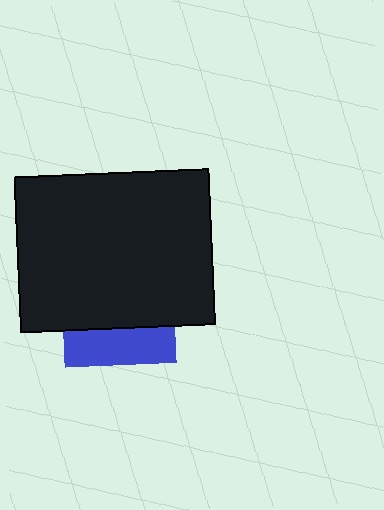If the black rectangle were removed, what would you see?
You would see the complete blue square.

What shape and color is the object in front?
The object in front is a black rectangle.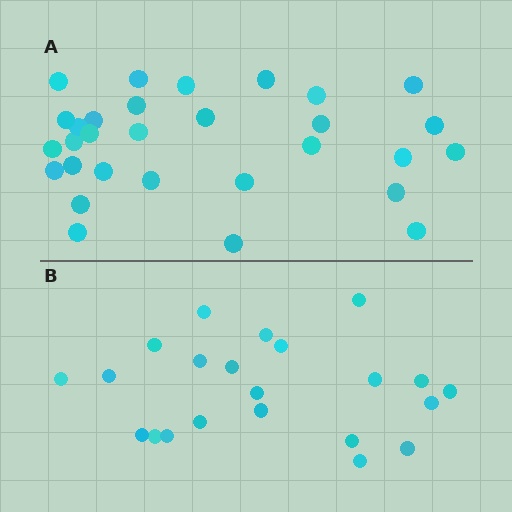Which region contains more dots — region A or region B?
Region A (the top region) has more dots.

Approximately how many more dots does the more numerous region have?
Region A has roughly 8 or so more dots than region B.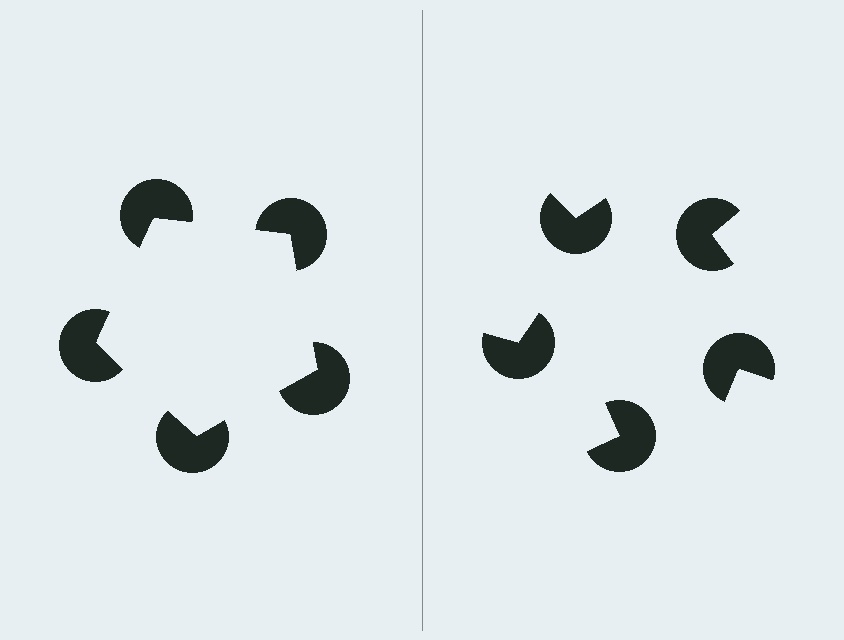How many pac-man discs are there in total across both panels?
10 — 5 on each side.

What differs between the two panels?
The pac-man discs are positioned identically on both sides; only the wedge orientations differ. On the left they align to a pentagon; on the right they are misaligned.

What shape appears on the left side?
An illusory pentagon.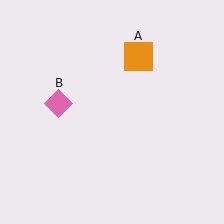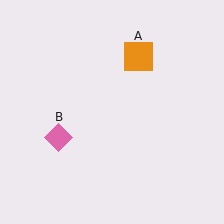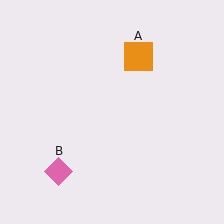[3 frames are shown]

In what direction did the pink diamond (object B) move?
The pink diamond (object B) moved down.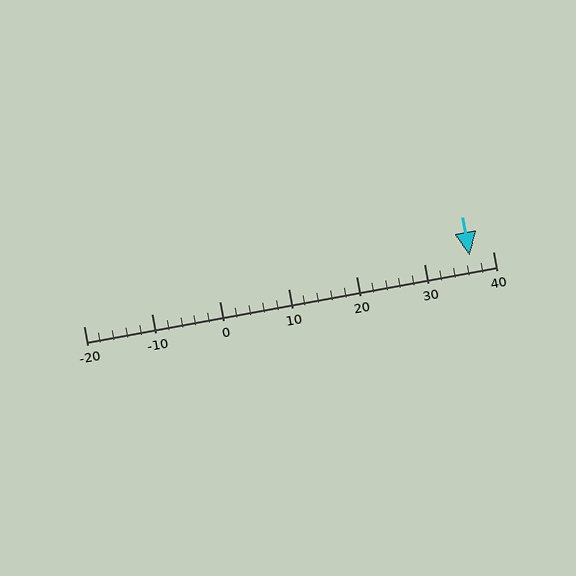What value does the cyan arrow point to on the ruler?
The cyan arrow points to approximately 37.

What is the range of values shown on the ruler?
The ruler shows values from -20 to 40.